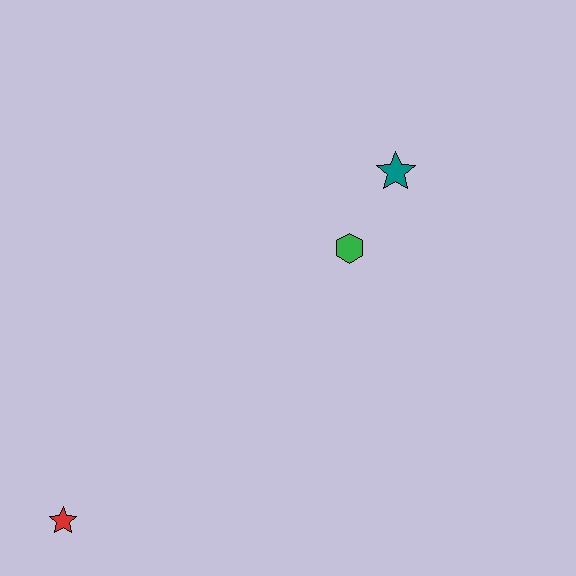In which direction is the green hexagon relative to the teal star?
The green hexagon is below the teal star.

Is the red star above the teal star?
No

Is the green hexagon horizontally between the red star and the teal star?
Yes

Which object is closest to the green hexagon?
The teal star is closest to the green hexagon.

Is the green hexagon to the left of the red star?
No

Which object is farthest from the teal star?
The red star is farthest from the teal star.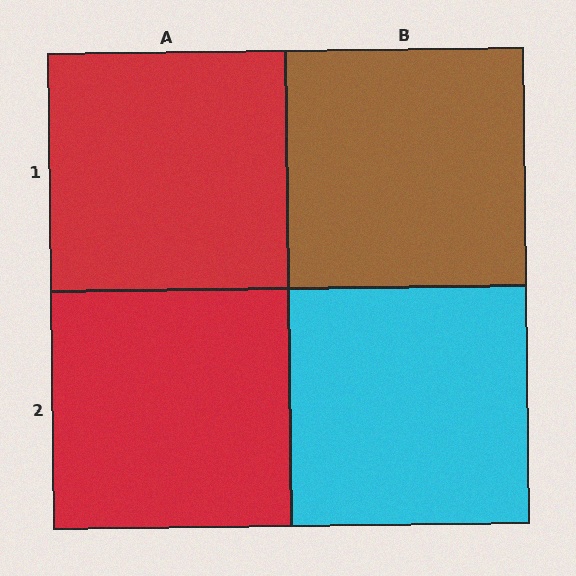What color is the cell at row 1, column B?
Brown.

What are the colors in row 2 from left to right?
Red, cyan.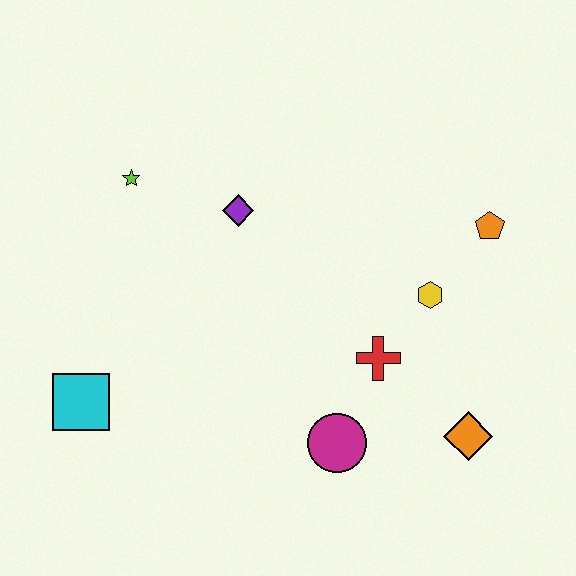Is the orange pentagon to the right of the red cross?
Yes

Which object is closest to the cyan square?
The lime star is closest to the cyan square.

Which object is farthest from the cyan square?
The orange pentagon is farthest from the cyan square.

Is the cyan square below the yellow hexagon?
Yes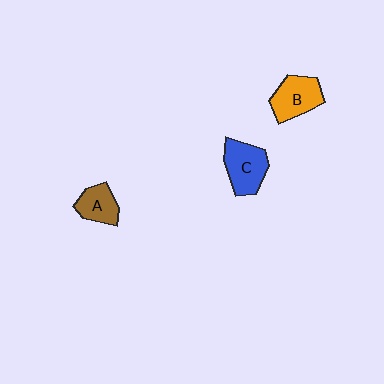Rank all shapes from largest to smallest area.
From largest to smallest: C (blue), B (orange), A (brown).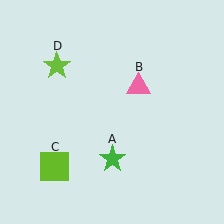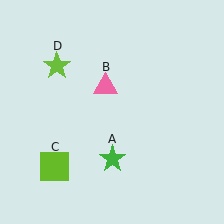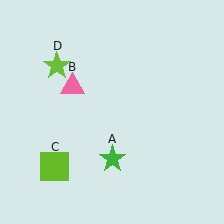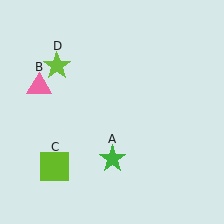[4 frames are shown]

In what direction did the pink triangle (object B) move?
The pink triangle (object B) moved left.